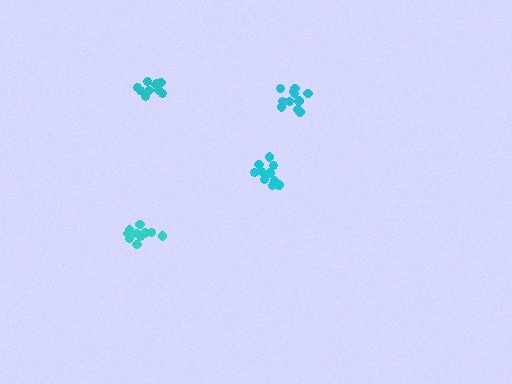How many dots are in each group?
Group 1: 11 dots, Group 2: 10 dots, Group 3: 10 dots, Group 4: 10 dots (41 total).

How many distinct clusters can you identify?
There are 4 distinct clusters.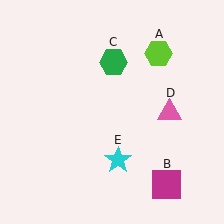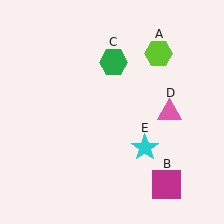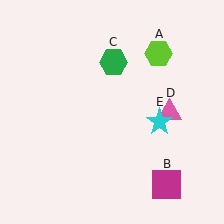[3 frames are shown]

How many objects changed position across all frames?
1 object changed position: cyan star (object E).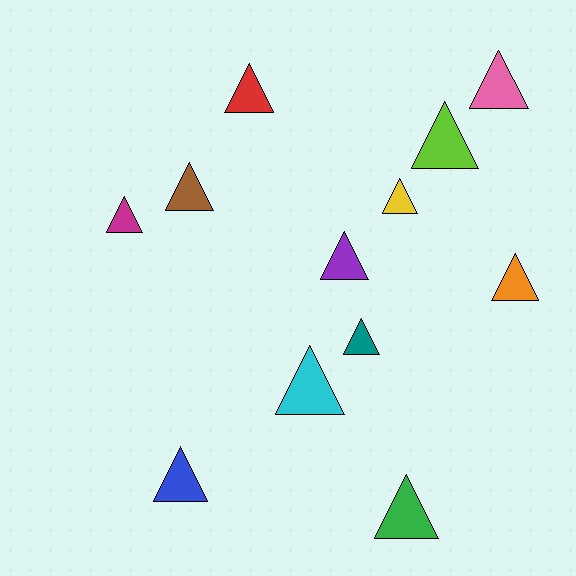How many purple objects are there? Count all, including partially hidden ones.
There is 1 purple object.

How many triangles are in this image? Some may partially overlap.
There are 12 triangles.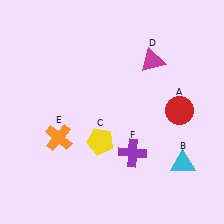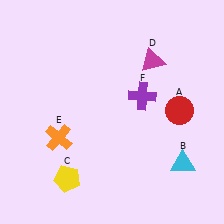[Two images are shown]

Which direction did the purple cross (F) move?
The purple cross (F) moved up.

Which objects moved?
The objects that moved are: the yellow pentagon (C), the purple cross (F).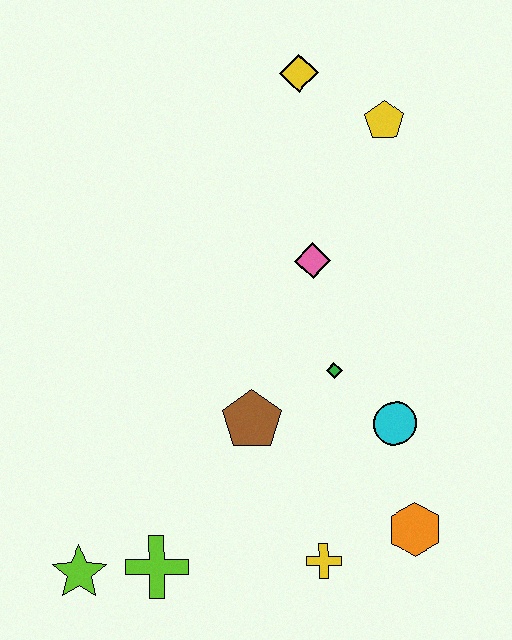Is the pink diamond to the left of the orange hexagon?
Yes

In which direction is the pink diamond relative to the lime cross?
The pink diamond is above the lime cross.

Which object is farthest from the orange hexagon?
The yellow diamond is farthest from the orange hexagon.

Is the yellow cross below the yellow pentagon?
Yes